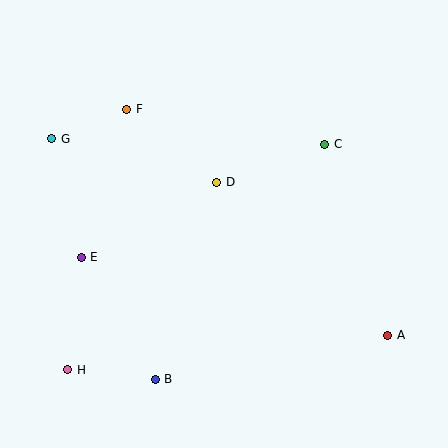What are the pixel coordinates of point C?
Point C is at (325, 144).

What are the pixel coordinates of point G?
Point G is at (52, 139).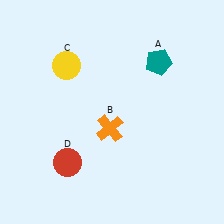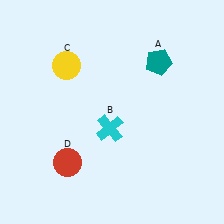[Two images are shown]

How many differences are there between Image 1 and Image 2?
There is 1 difference between the two images.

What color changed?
The cross (B) changed from orange in Image 1 to cyan in Image 2.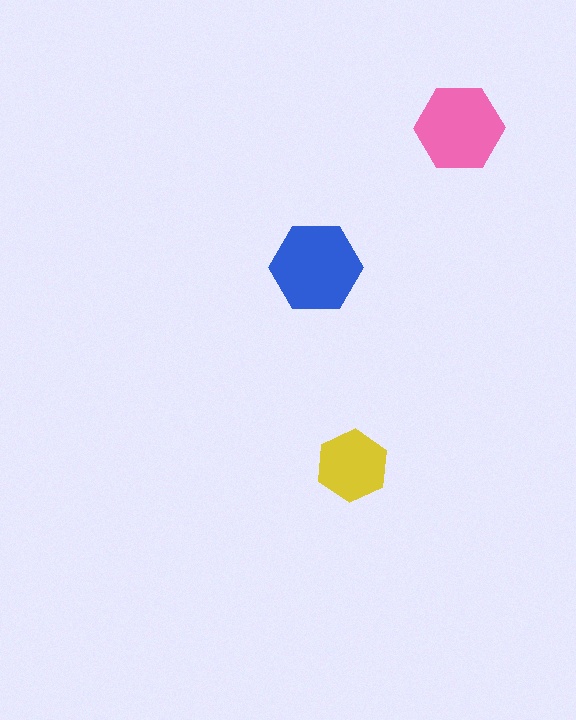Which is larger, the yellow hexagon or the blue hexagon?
The blue one.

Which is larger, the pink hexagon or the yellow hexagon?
The pink one.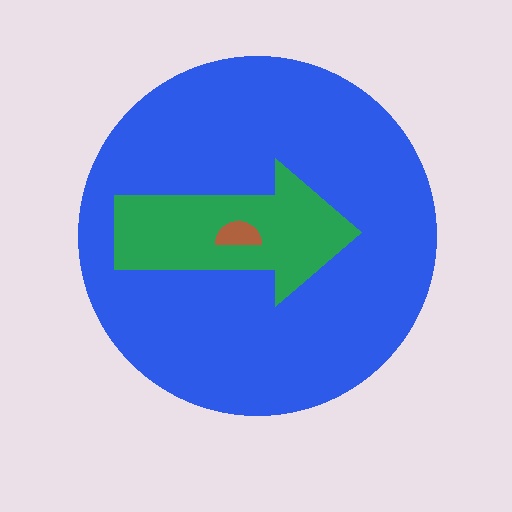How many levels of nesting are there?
3.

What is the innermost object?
The brown semicircle.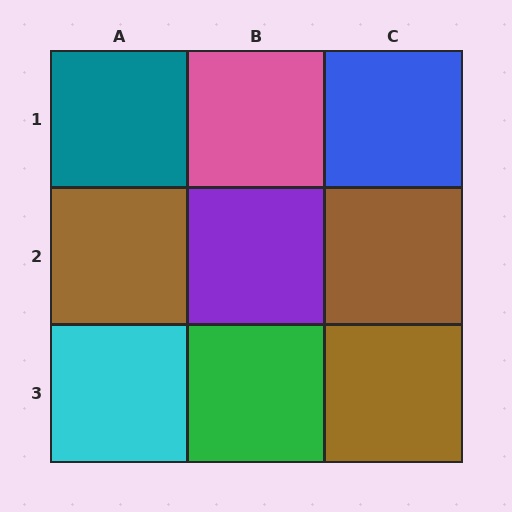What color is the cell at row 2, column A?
Brown.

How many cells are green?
1 cell is green.